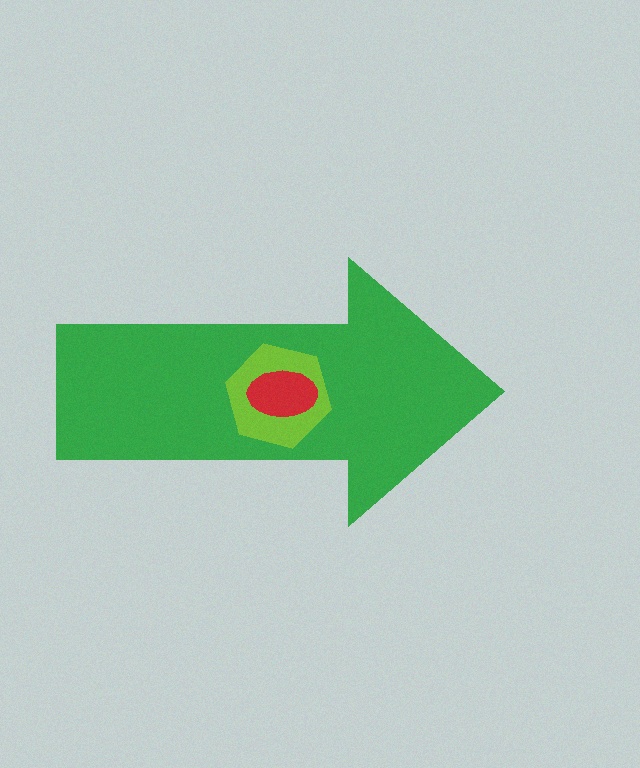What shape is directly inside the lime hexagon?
The red ellipse.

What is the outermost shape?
The green arrow.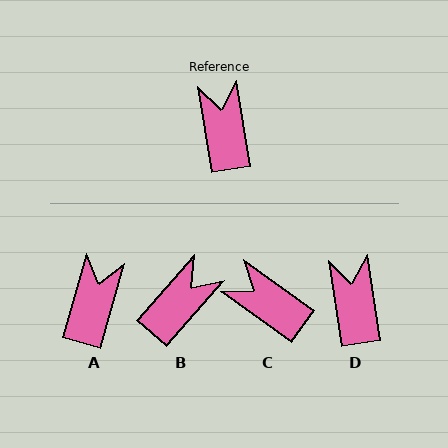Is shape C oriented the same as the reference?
No, it is off by about 45 degrees.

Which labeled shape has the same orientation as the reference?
D.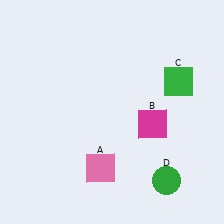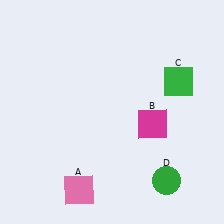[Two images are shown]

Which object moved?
The pink square (A) moved down.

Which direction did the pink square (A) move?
The pink square (A) moved down.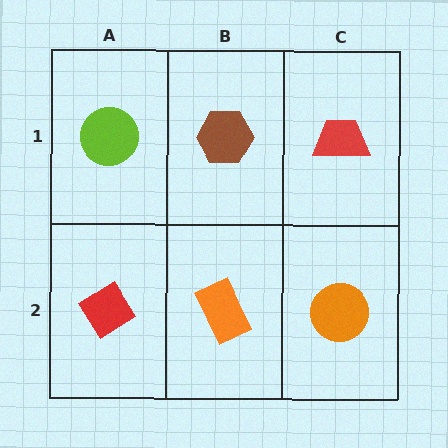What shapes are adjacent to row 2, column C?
A red trapezoid (row 1, column C), an orange rectangle (row 2, column B).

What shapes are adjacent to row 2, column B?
A brown hexagon (row 1, column B), a red diamond (row 2, column A), an orange circle (row 2, column C).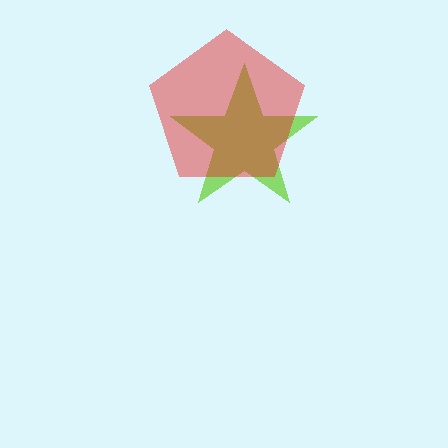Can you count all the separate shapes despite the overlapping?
Yes, there are 2 separate shapes.